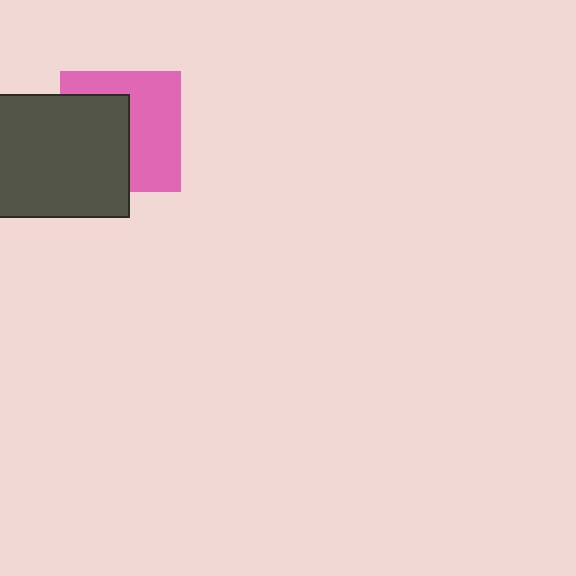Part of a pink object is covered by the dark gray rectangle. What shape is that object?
It is a square.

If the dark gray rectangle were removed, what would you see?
You would see the complete pink square.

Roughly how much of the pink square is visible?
About half of it is visible (roughly 53%).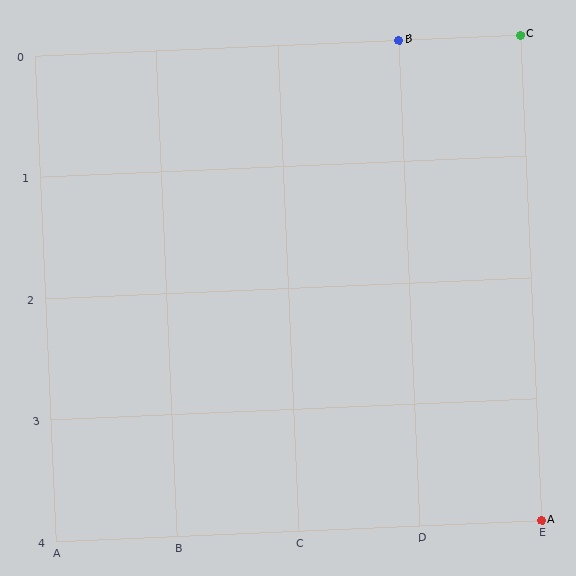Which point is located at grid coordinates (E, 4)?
Point A is at (E, 4).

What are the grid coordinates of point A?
Point A is at grid coordinates (E, 4).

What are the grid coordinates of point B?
Point B is at grid coordinates (D, 0).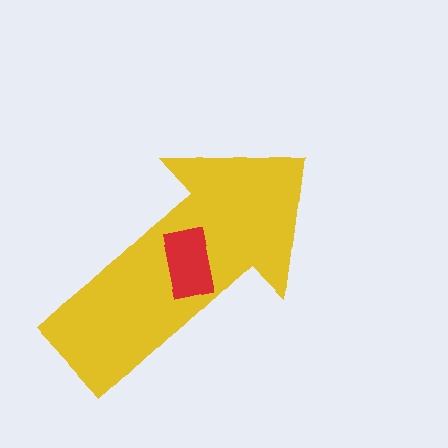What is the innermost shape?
The red rectangle.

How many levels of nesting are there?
2.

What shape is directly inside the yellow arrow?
The red rectangle.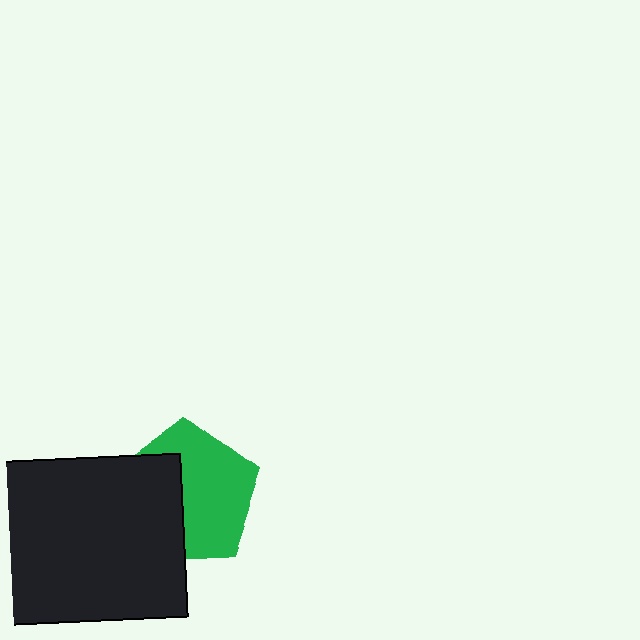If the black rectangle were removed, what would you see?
You would see the complete green pentagon.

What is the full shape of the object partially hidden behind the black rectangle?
The partially hidden object is a green pentagon.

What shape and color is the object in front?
The object in front is a black rectangle.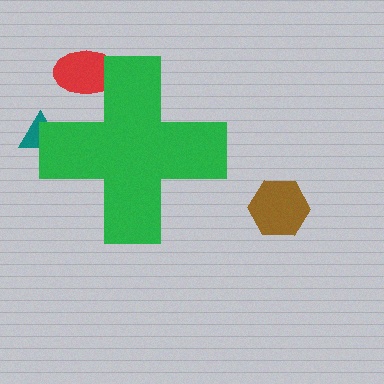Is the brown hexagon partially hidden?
No, the brown hexagon is fully visible.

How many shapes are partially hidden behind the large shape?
2 shapes are partially hidden.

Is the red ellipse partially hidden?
Yes, the red ellipse is partially hidden behind the green cross.